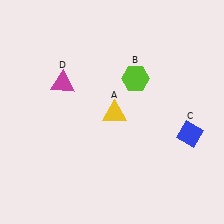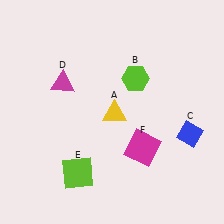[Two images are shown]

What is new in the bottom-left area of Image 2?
A lime square (E) was added in the bottom-left area of Image 2.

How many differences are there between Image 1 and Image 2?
There are 2 differences between the two images.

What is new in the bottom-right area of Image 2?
A magenta square (F) was added in the bottom-right area of Image 2.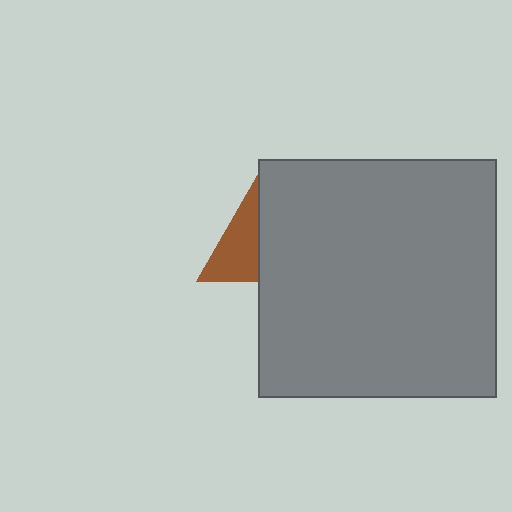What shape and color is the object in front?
The object in front is a gray square.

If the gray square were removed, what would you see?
You would see the complete brown triangle.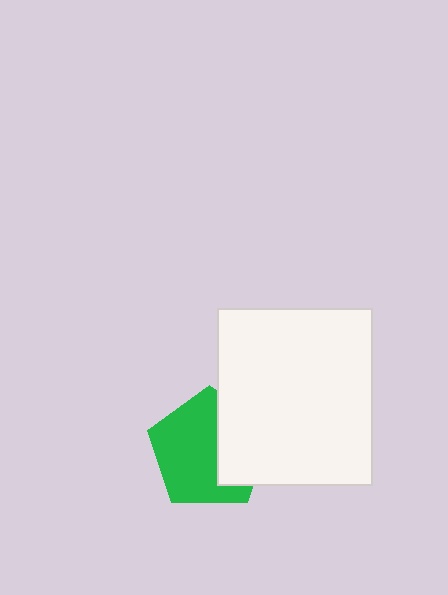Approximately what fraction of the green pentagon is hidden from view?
Roughly 35% of the green pentagon is hidden behind the white rectangle.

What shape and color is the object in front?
The object in front is a white rectangle.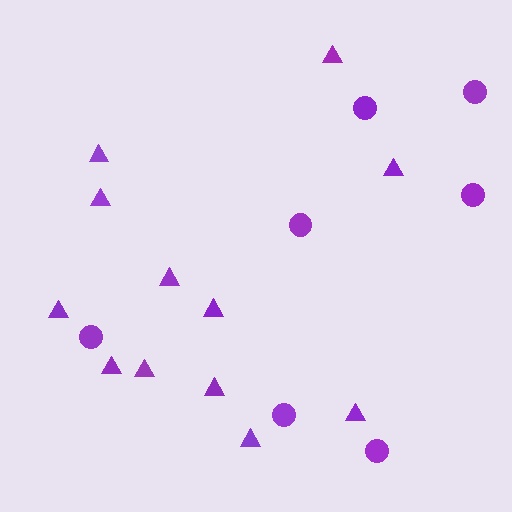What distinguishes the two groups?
There are 2 groups: one group of triangles (12) and one group of circles (7).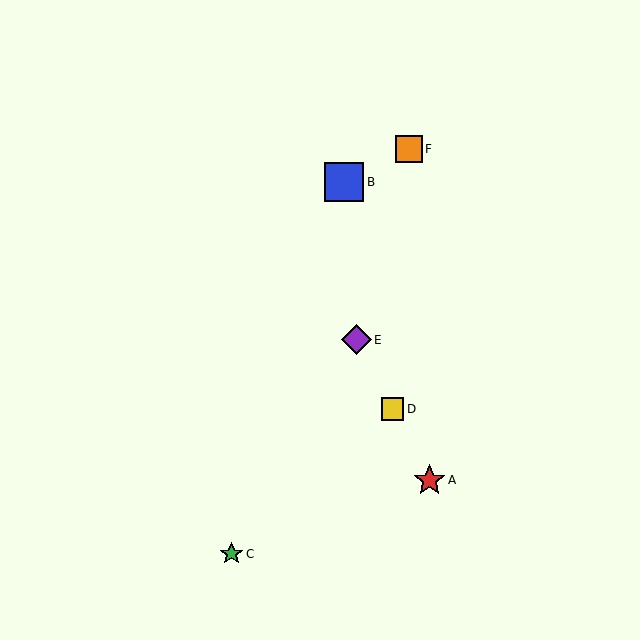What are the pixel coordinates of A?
Object A is at (430, 481).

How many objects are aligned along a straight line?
3 objects (A, D, E) are aligned along a straight line.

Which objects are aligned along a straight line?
Objects A, D, E are aligned along a straight line.